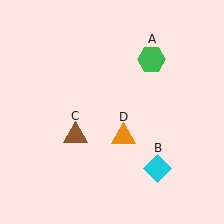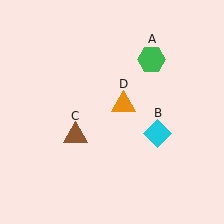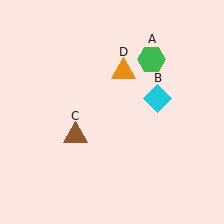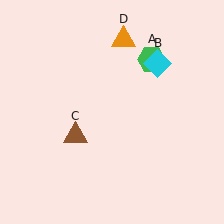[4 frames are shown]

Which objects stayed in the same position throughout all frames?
Green hexagon (object A) and brown triangle (object C) remained stationary.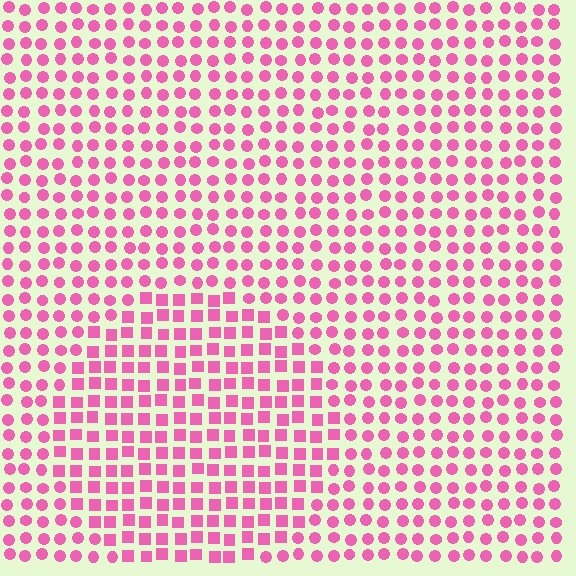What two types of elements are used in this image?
The image uses squares inside the circle region and circles outside it.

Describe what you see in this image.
The image is filled with small pink elements arranged in a uniform grid. A circle-shaped region contains squares, while the surrounding area contains circles. The boundary is defined purely by the change in element shape.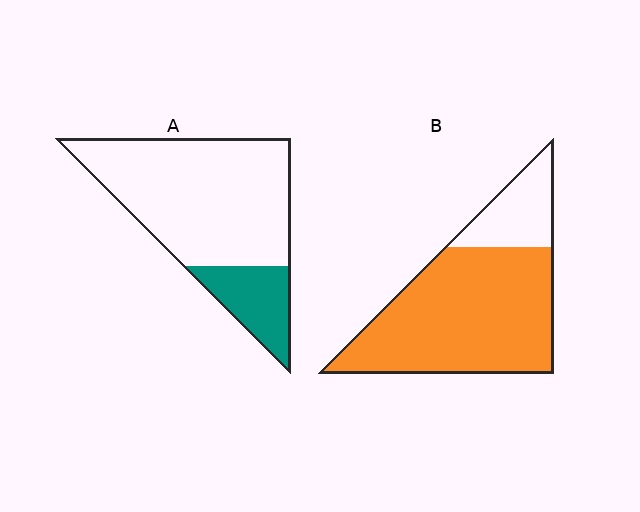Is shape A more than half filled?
No.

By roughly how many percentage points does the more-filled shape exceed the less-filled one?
By roughly 60 percentage points (B over A).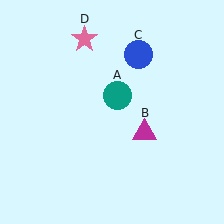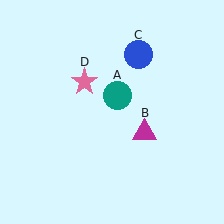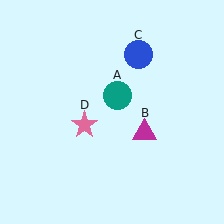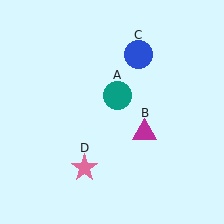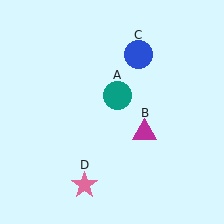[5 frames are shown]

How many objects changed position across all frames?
1 object changed position: pink star (object D).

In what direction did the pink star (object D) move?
The pink star (object D) moved down.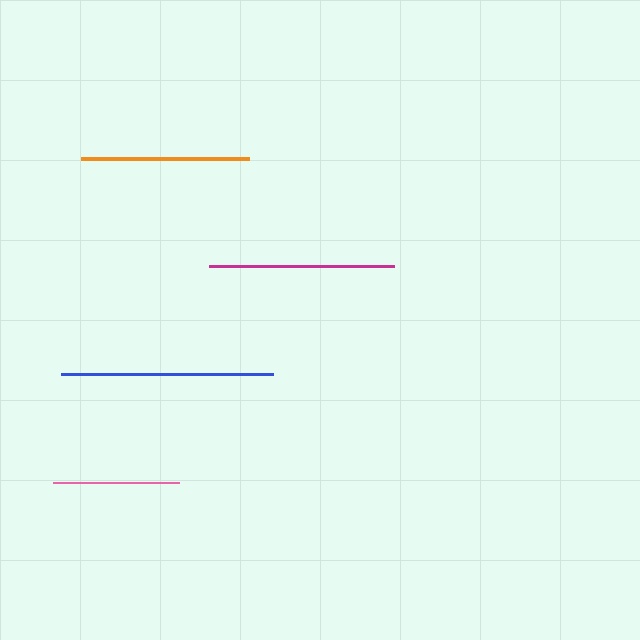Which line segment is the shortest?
The pink line is the shortest at approximately 125 pixels.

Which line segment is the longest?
The blue line is the longest at approximately 212 pixels.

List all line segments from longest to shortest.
From longest to shortest: blue, magenta, orange, pink.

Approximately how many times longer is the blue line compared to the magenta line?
The blue line is approximately 1.1 times the length of the magenta line.